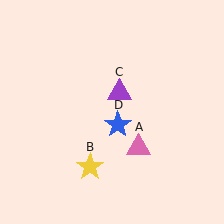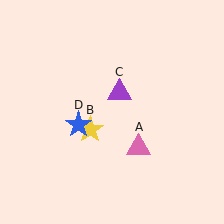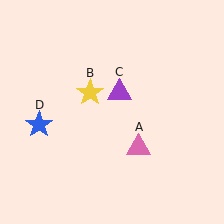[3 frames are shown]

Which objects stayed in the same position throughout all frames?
Pink triangle (object A) and purple triangle (object C) remained stationary.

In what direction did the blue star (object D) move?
The blue star (object D) moved left.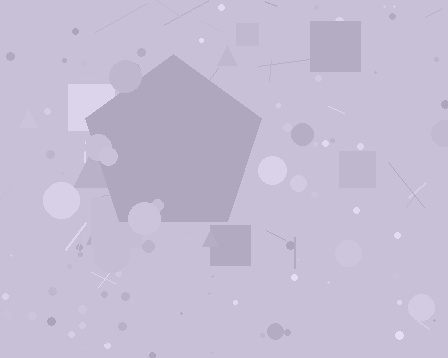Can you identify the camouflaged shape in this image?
The camouflaged shape is a pentagon.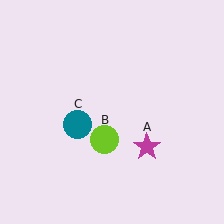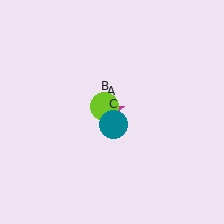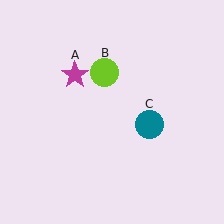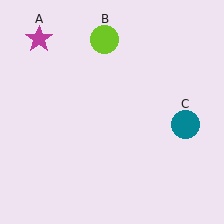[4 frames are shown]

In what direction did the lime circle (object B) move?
The lime circle (object B) moved up.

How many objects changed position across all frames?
3 objects changed position: magenta star (object A), lime circle (object B), teal circle (object C).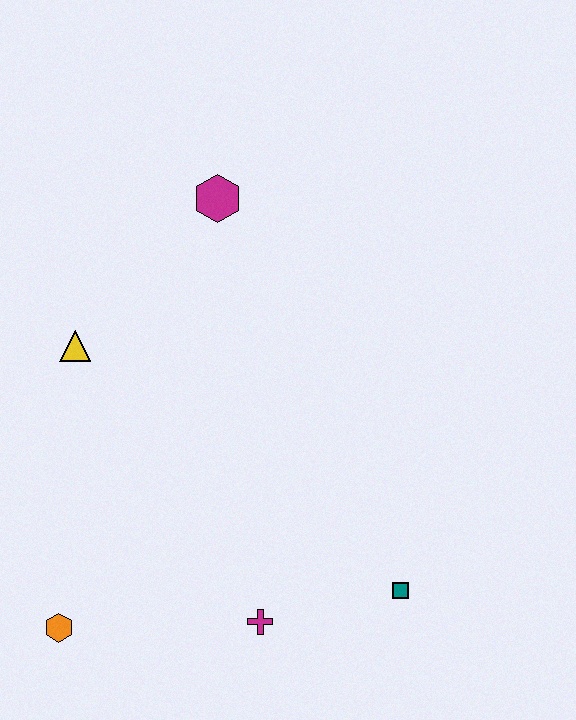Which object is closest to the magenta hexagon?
The yellow triangle is closest to the magenta hexagon.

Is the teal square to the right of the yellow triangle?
Yes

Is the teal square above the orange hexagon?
Yes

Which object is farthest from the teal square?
The magenta hexagon is farthest from the teal square.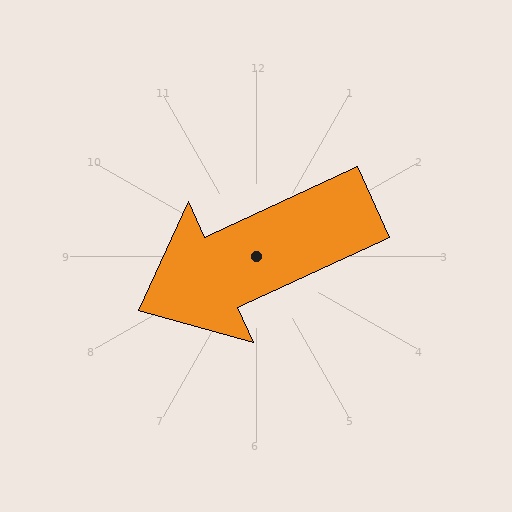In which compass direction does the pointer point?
Southwest.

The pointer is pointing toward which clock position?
Roughly 8 o'clock.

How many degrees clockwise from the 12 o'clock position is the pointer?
Approximately 245 degrees.